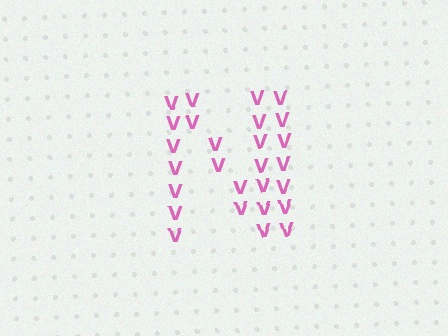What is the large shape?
The large shape is the letter N.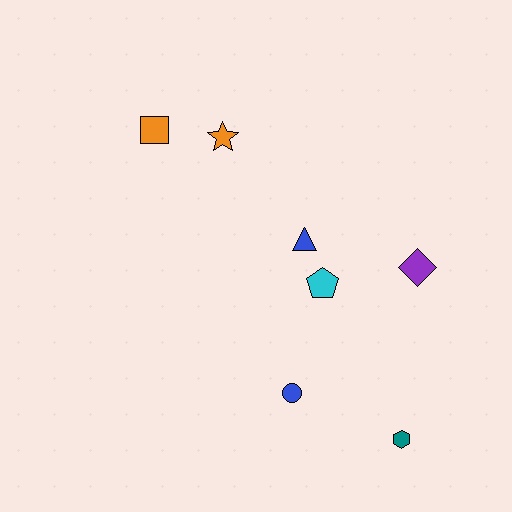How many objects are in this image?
There are 7 objects.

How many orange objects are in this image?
There are 2 orange objects.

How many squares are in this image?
There is 1 square.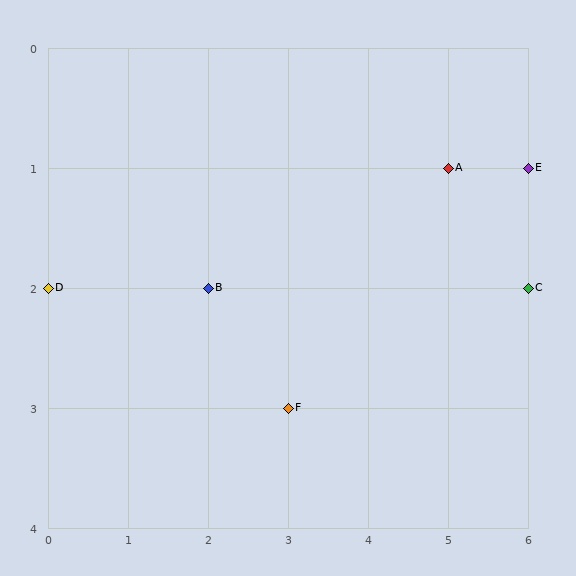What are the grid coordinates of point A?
Point A is at grid coordinates (5, 1).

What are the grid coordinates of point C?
Point C is at grid coordinates (6, 2).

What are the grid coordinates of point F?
Point F is at grid coordinates (3, 3).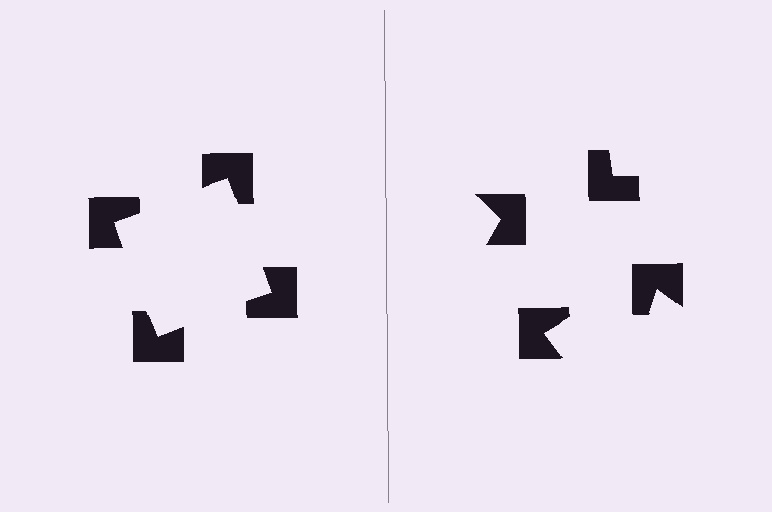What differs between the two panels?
The notched squares are positioned identically on both sides; only the wedge orientations differ. On the left they align to a square; on the right they are misaligned.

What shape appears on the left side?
An illusory square.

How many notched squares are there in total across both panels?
8 — 4 on each side.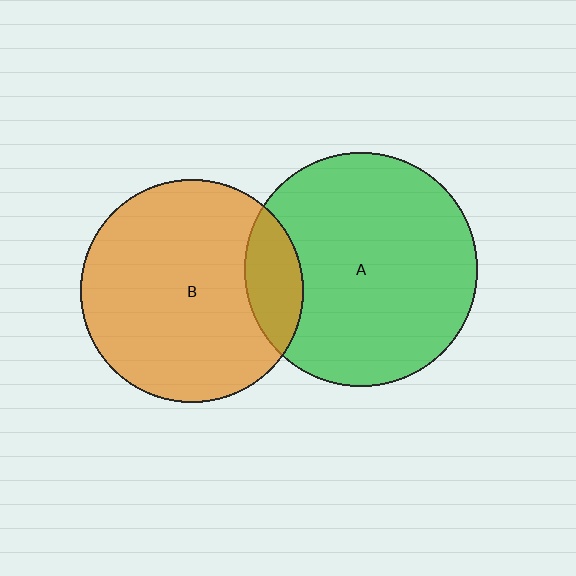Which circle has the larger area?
Circle A (green).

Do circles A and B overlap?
Yes.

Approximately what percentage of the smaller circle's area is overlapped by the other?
Approximately 15%.